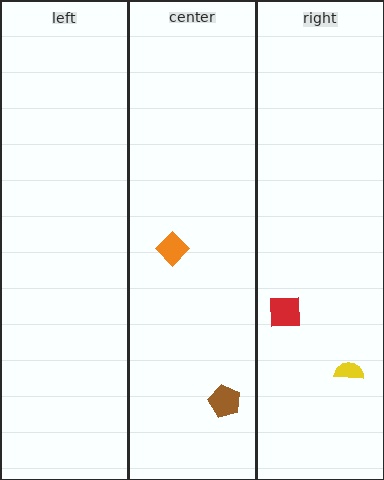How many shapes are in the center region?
2.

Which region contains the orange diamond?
The center region.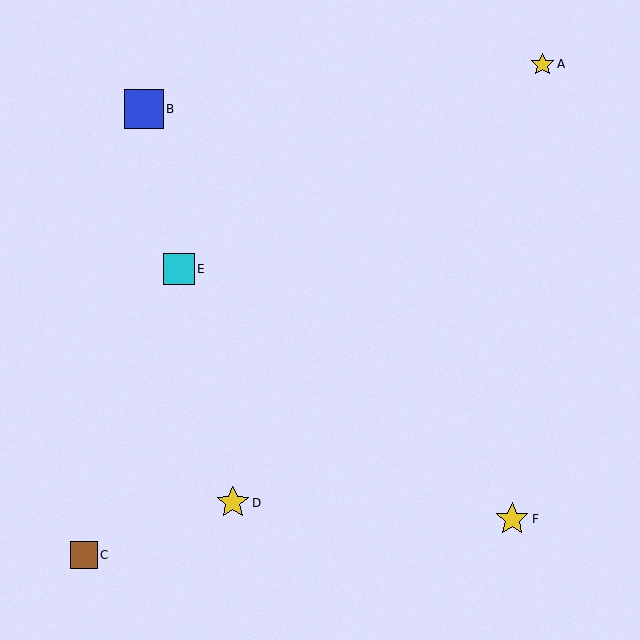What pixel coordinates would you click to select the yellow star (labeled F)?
Click at (512, 519) to select the yellow star F.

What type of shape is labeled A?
Shape A is a yellow star.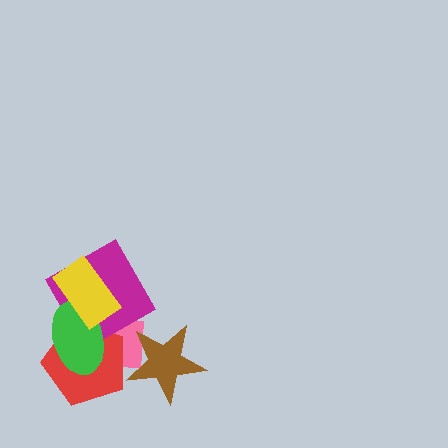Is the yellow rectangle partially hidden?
No, no other shape covers it.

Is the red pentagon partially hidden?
Yes, it is partially covered by another shape.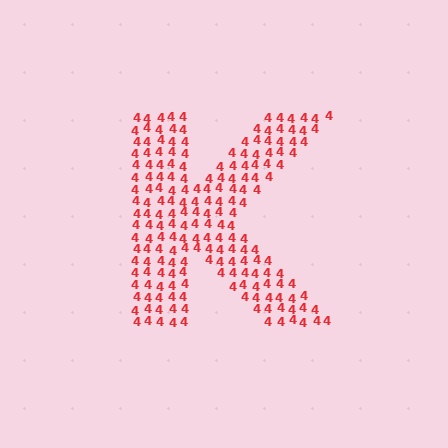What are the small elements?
The small elements are digit 4's.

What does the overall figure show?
The overall figure shows the letter K.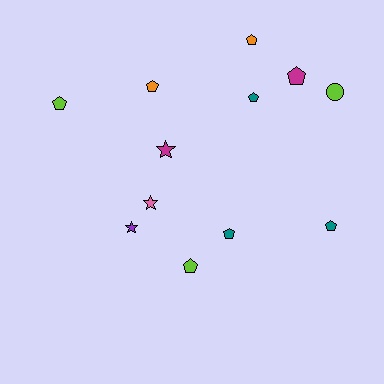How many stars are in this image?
There are 3 stars.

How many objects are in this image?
There are 12 objects.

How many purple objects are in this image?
There is 1 purple object.